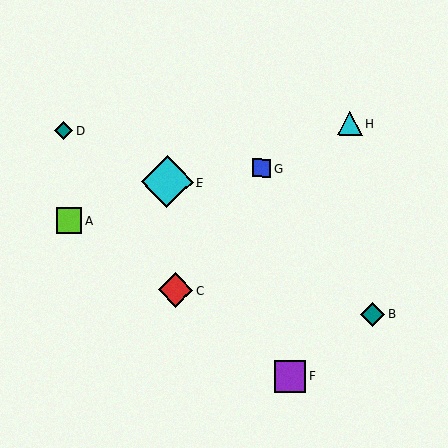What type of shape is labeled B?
Shape B is a teal diamond.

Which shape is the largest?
The cyan diamond (labeled E) is the largest.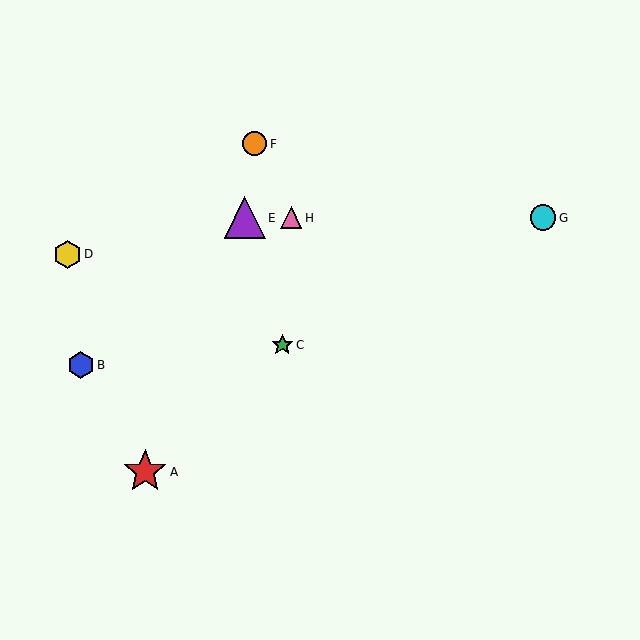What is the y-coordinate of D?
Object D is at y≈254.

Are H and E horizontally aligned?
Yes, both are at y≈218.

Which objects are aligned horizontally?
Objects E, G, H are aligned horizontally.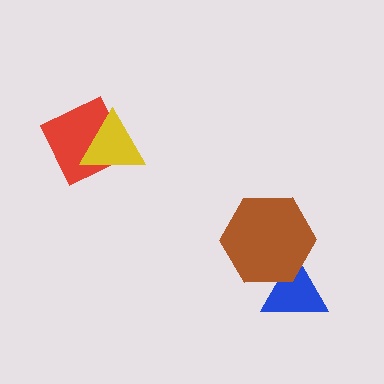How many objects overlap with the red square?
1 object overlaps with the red square.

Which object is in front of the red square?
The yellow triangle is in front of the red square.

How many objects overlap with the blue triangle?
1 object overlaps with the blue triangle.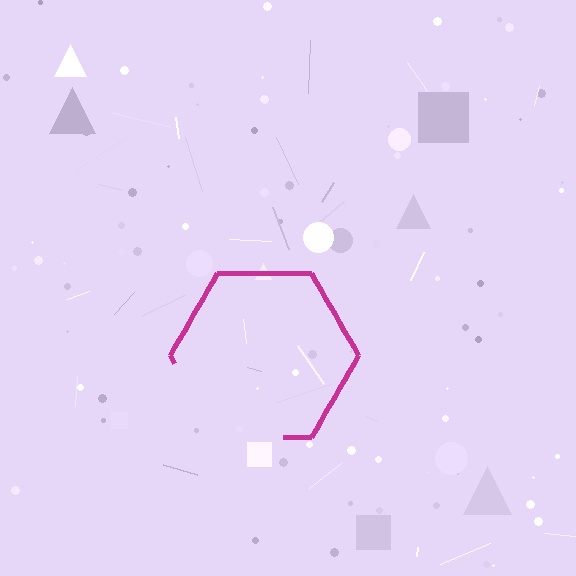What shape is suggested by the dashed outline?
The dashed outline suggests a hexagon.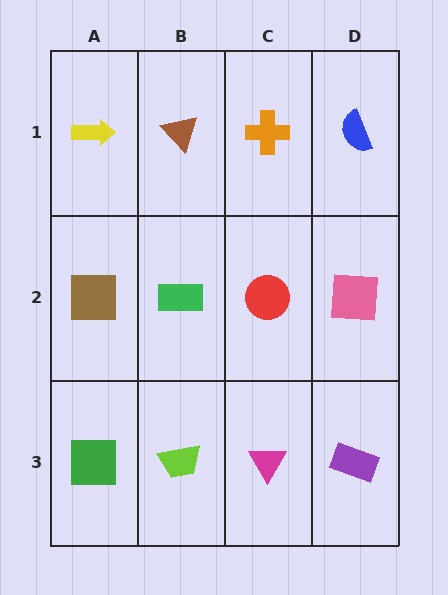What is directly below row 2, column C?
A magenta triangle.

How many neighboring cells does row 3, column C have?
3.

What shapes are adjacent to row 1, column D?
A pink square (row 2, column D), an orange cross (row 1, column C).